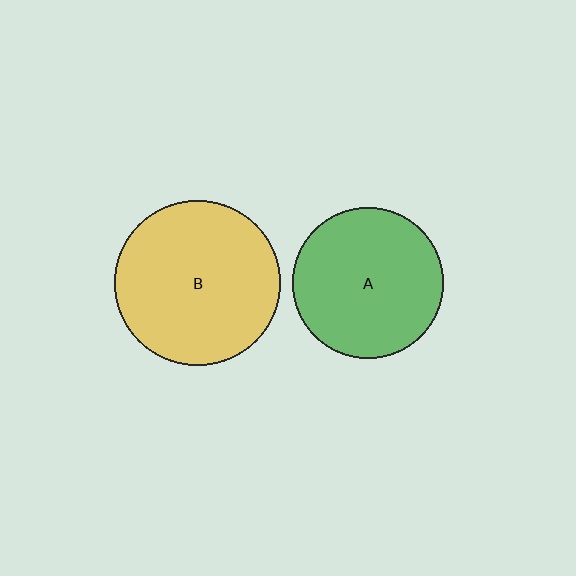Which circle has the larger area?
Circle B (yellow).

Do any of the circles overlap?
No, none of the circles overlap.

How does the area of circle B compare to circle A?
Approximately 1.2 times.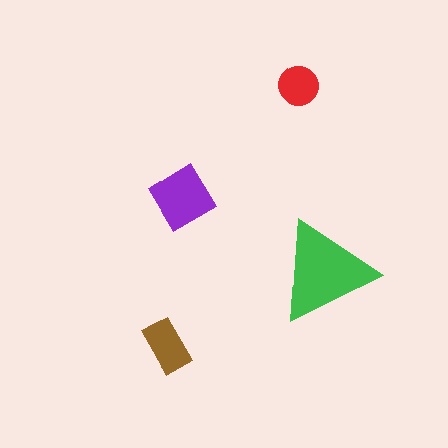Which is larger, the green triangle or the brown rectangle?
The green triangle.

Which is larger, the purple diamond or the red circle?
The purple diamond.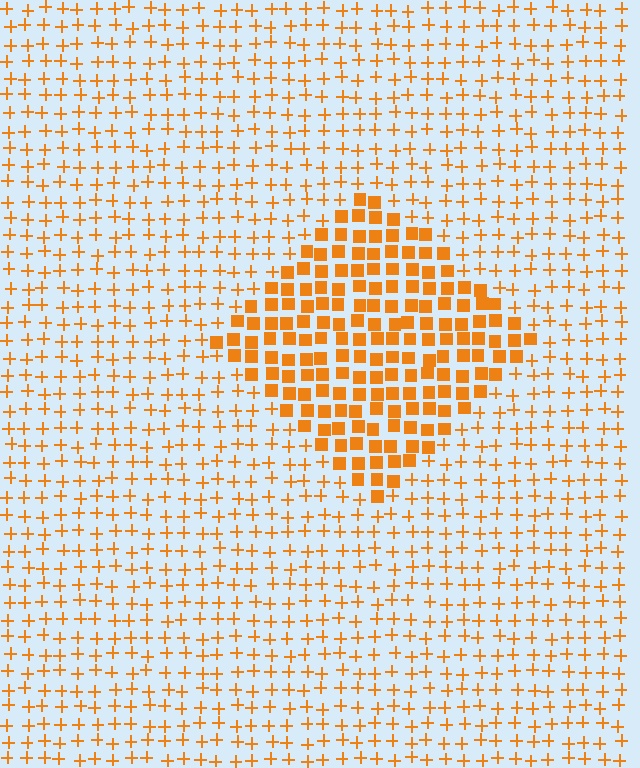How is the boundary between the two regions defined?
The boundary is defined by a change in element shape: squares inside vs. plus signs outside. All elements share the same color and spacing.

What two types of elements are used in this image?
The image uses squares inside the diamond region and plus signs outside it.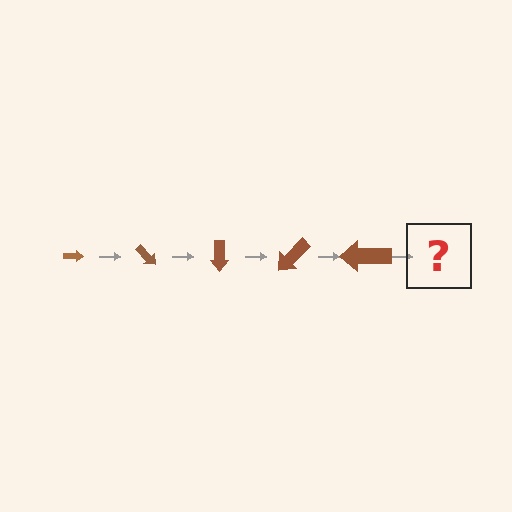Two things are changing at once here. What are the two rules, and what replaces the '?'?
The two rules are that the arrow grows larger each step and it rotates 45 degrees each step. The '?' should be an arrow, larger than the previous one and rotated 225 degrees from the start.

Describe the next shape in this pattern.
It should be an arrow, larger than the previous one and rotated 225 degrees from the start.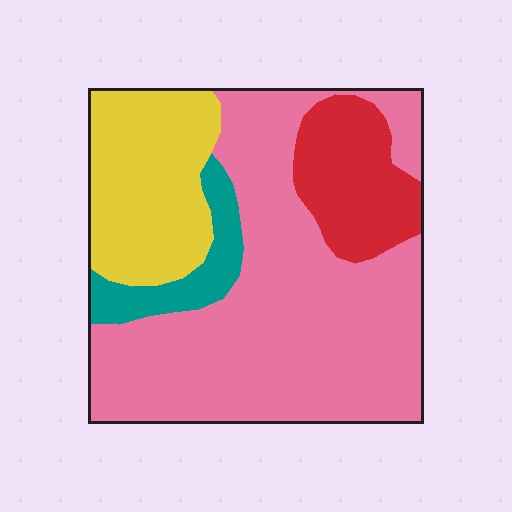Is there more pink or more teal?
Pink.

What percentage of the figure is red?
Red covers about 15% of the figure.